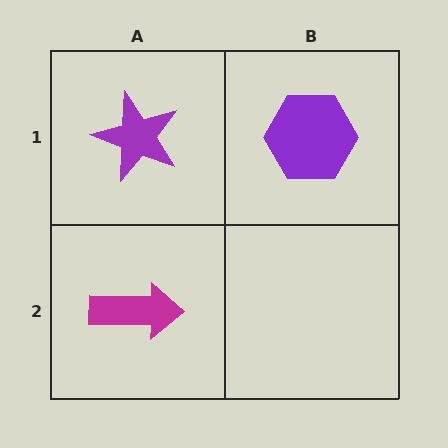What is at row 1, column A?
A purple star.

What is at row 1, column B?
A purple hexagon.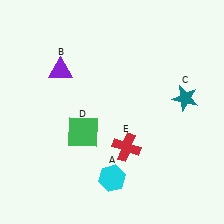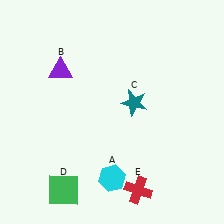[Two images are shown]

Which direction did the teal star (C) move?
The teal star (C) moved left.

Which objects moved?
The objects that moved are: the teal star (C), the green square (D), the red cross (E).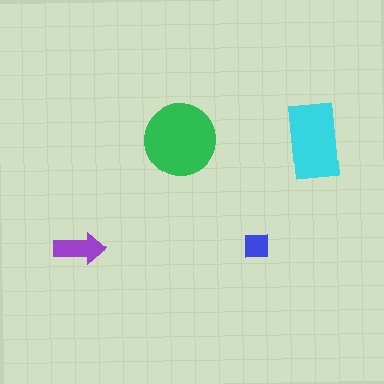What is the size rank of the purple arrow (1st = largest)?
3rd.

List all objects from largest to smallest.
The green circle, the cyan rectangle, the purple arrow, the blue square.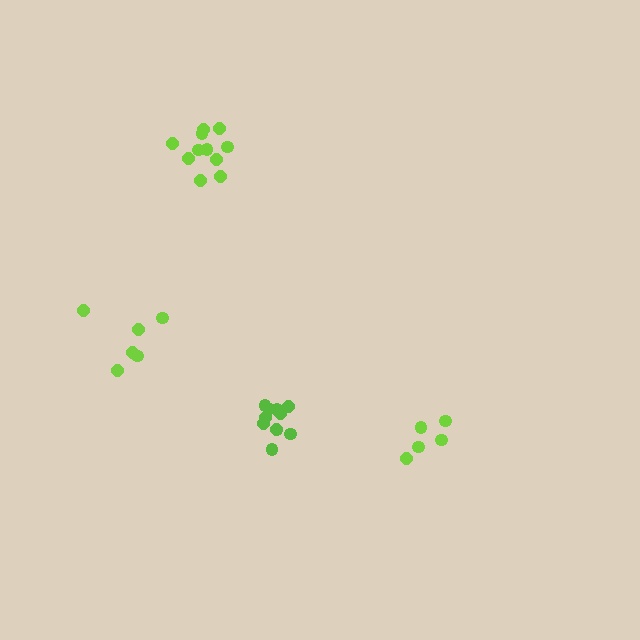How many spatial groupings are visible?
There are 4 spatial groupings.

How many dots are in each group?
Group 1: 5 dots, Group 2: 11 dots, Group 3: 6 dots, Group 4: 11 dots (33 total).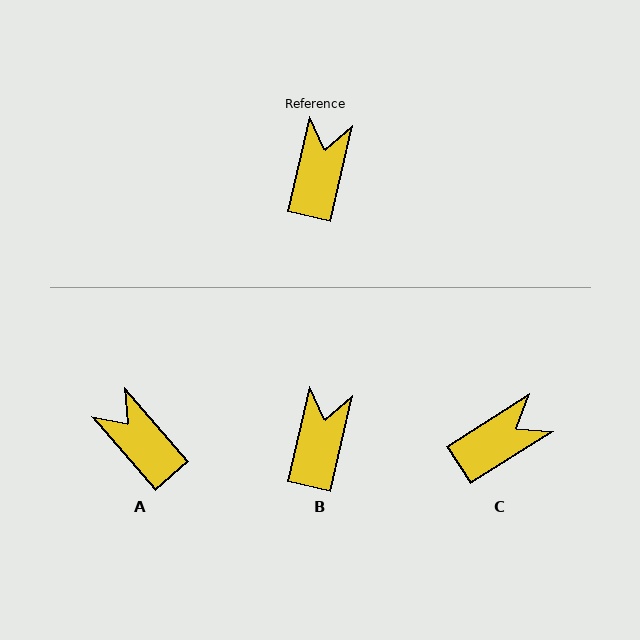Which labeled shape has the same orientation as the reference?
B.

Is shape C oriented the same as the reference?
No, it is off by about 45 degrees.